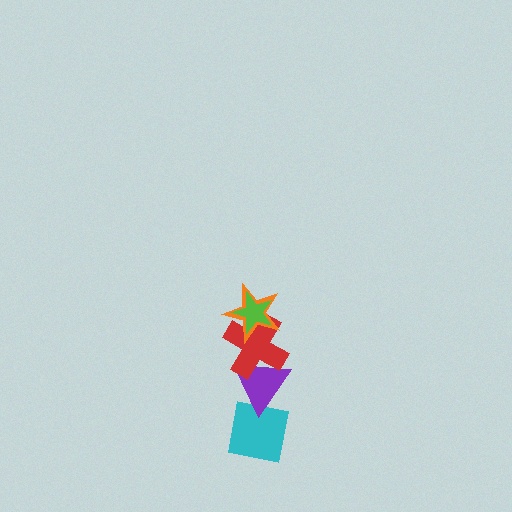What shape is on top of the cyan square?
The purple triangle is on top of the cyan square.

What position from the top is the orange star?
The orange star is 2nd from the top.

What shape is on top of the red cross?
The orange star is on top of the red cross.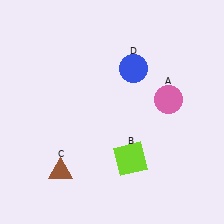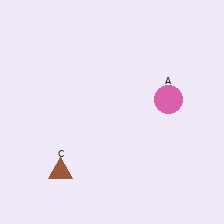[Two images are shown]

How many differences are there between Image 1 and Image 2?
There are 2 differences between the two images.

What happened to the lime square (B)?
The lime square (B) was removed in Image 2. It was in the bottom-right area of Image 1.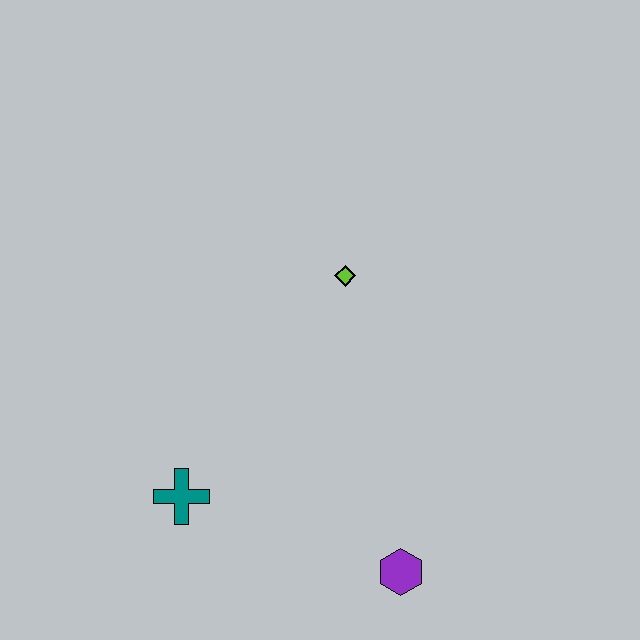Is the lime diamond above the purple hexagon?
Yes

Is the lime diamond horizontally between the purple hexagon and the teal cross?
Yes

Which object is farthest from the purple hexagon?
The lime diamond is farthest from the purple hexagon.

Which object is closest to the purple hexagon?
The teal cross is closest to the purple hexagon.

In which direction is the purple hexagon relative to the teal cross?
The purple hexagon is to the right of the teal cross.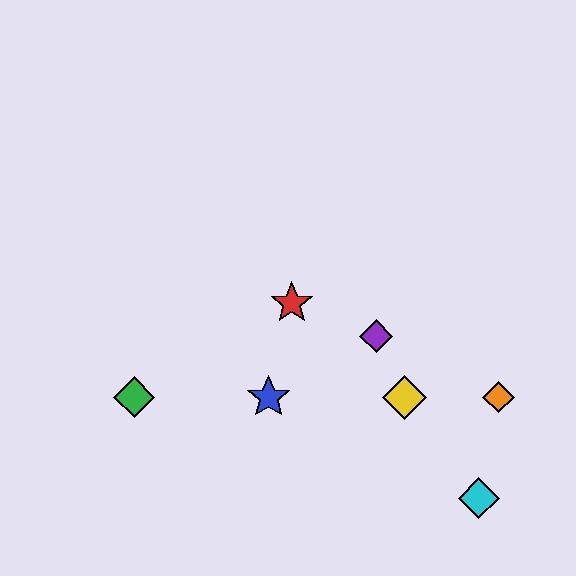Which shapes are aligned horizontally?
The blue star, the green diamond, the yellow diamond, the orange diamond are aligned horizontally.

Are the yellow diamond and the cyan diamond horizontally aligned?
No, the yellow diamond is at y≈397 and the cyan diamond is at y≈498.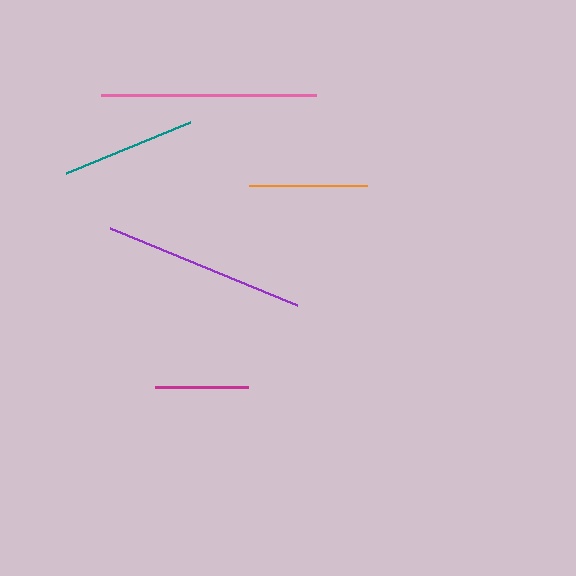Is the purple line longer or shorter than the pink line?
The pink line is longer than the purple line.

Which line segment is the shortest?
The magenta line is the shortest at approximately 94 pixels.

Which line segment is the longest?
The pink line is the longest at approximately 215 pixels.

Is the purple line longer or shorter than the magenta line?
The purple line is longer than the magenta line.